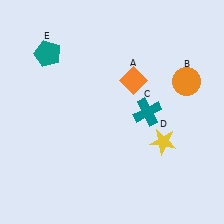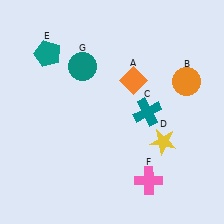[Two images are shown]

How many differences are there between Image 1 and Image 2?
There are 2 differences between the two images.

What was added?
A pink cross (F), a teal circle (G) were added in Image 2.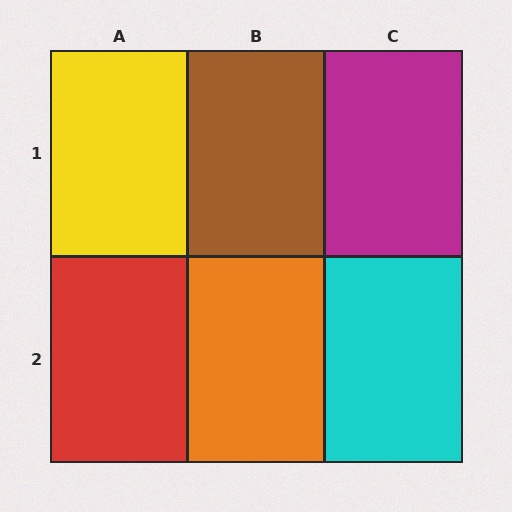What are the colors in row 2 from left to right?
Red, orange, cyan.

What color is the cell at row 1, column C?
Magenta.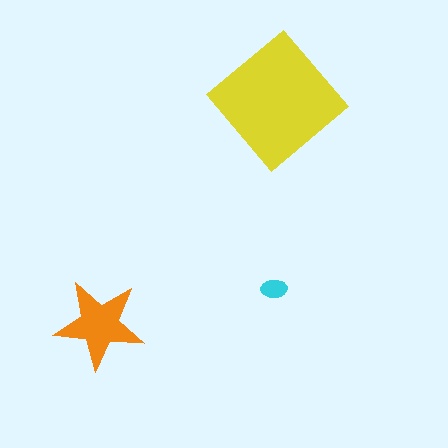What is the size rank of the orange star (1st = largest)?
2nd.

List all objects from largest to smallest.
The yellow diamond, the orange star, the cyan ellipse.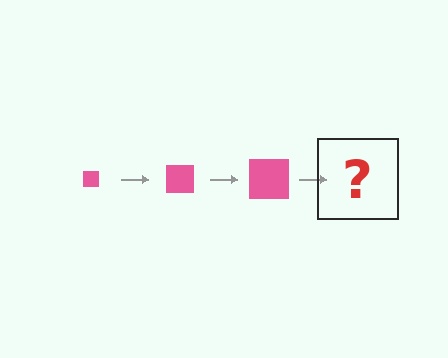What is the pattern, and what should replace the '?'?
The pattern is that the square gets progressively larger each step. The '?' should be a pink square, larger than the previous one.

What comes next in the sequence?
The next element should be a pink square, larger than the previous one.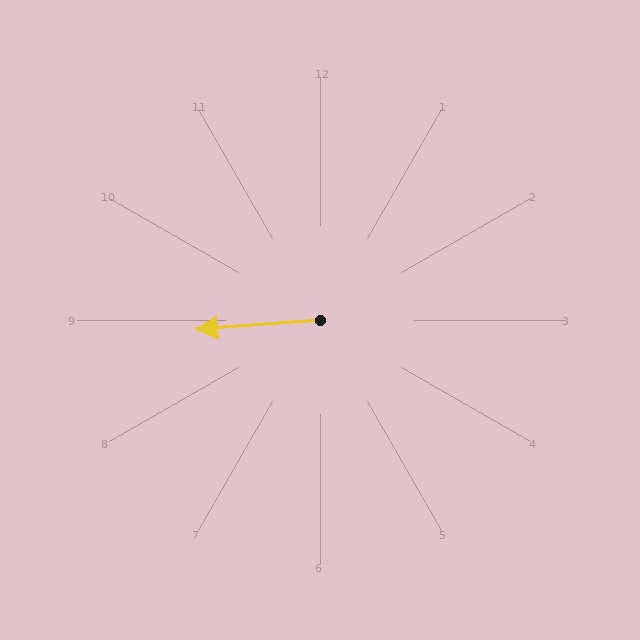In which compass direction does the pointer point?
West.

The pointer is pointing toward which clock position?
Roughly 9 o'clock.